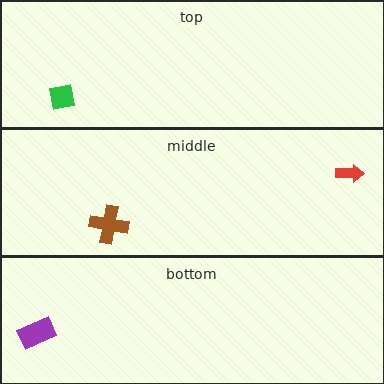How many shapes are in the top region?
1.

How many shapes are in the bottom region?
1.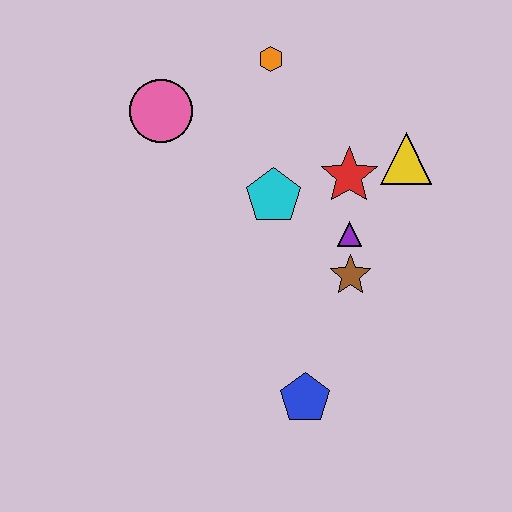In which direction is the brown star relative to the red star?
The brown star is below the red star.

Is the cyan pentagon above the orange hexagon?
No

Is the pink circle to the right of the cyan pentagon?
No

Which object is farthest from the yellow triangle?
The blue pentagon is farthest from the yellow triangle.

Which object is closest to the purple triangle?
The brown star is closest to the purple triangle.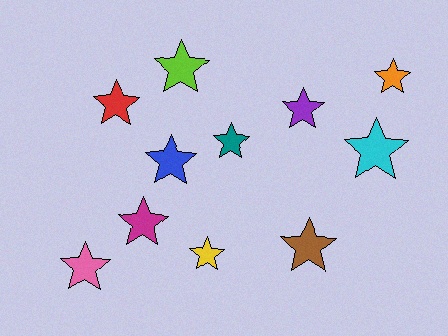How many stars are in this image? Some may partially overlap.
There are 11 stars.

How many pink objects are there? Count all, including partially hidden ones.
There is 1 pink object.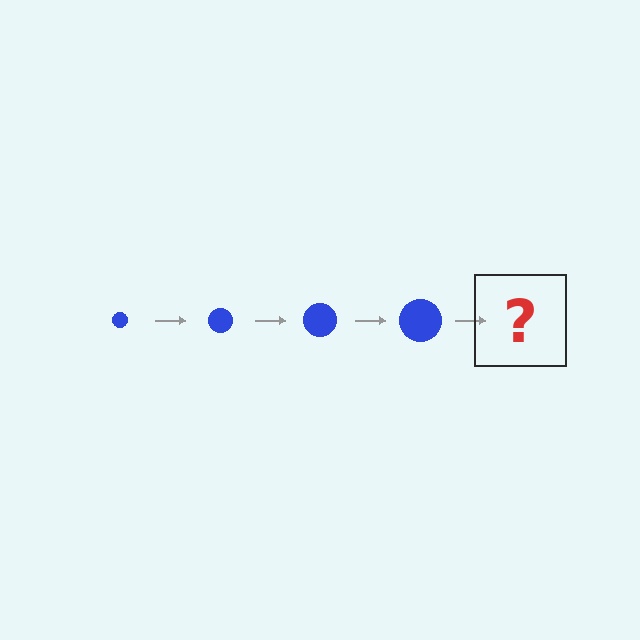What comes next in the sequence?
The next element should be a blue circle, larger than the previous one.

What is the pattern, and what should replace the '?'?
The pattern is that the circle gets progressively larger each step. The '?' should be a blue circle, larger than the previous one.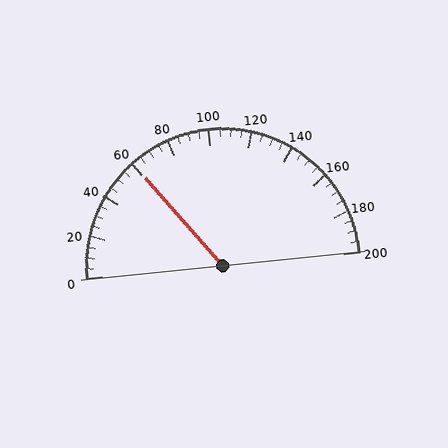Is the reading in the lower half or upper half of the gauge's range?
The reading is in the lower half of the range (0 to 200).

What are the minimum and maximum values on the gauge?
The gauge ranges from 0 to 200.